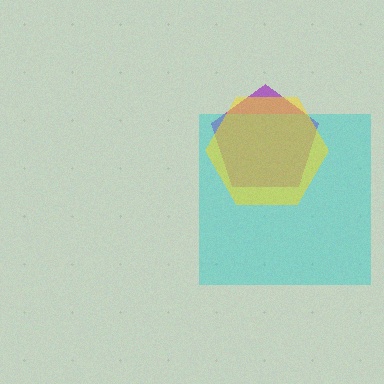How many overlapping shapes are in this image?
There are 3 overlapping shapes in the image.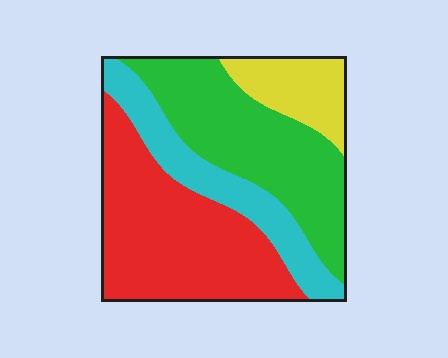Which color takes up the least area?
Yellow, at roughly 10%.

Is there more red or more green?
Red.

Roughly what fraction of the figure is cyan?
Cyan covers around 20% of the figure.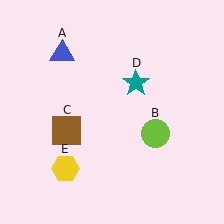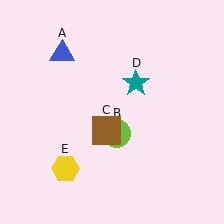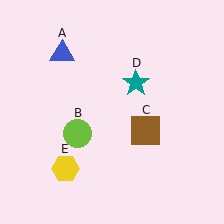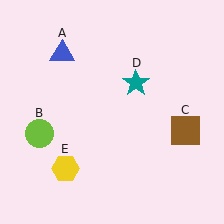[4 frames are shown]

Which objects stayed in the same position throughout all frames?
Blue triangle (object A) and teal star (object D) and yellow hexagon (object E) remained stationary.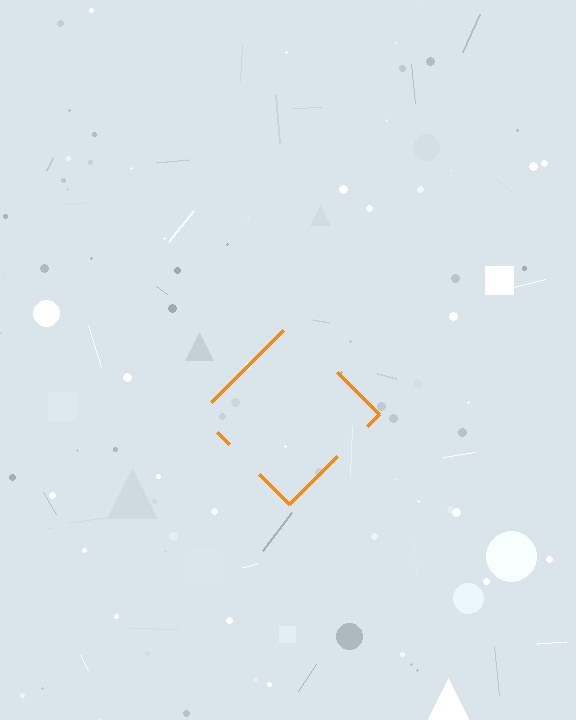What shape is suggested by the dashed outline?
The dashed outline suggests a diamond.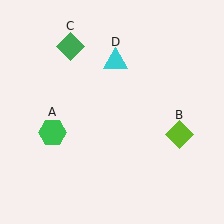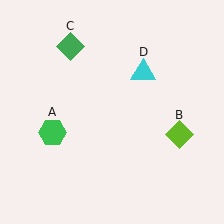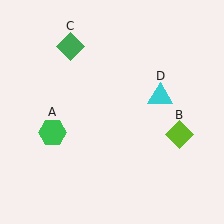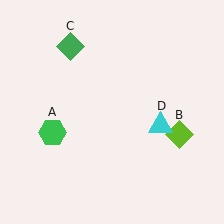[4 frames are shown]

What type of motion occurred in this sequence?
The cyan triangle (object D) rotated clockwise around the center of the scene.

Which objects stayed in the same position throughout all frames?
Green hexagon (object A) and lime diamond (object B) and green diamond (object C) remained stationary.